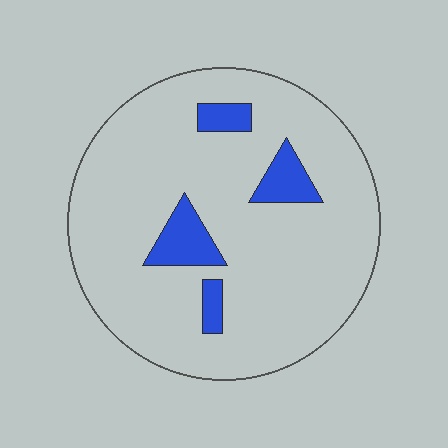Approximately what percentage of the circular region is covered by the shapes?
Approximately 10%.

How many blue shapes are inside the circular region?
4.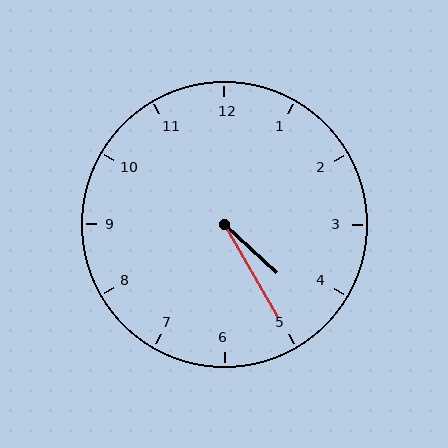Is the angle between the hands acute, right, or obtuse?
It is acute.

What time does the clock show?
4:25.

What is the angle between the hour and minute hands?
Approximately 18 degrees.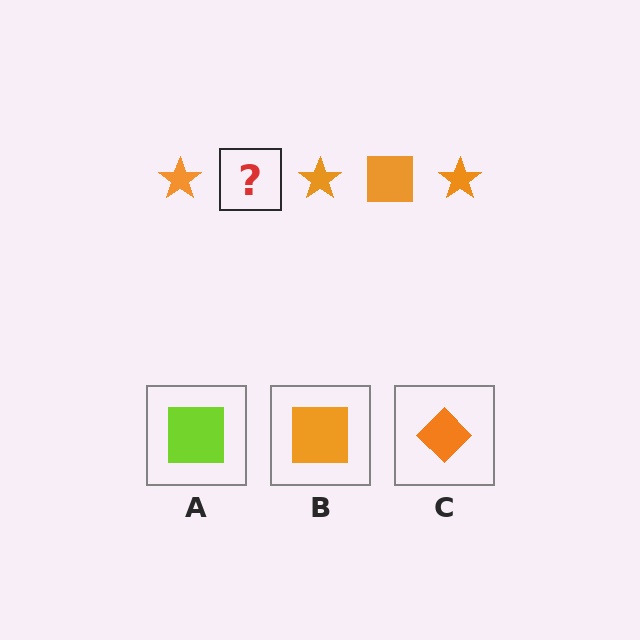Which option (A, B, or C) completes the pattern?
B.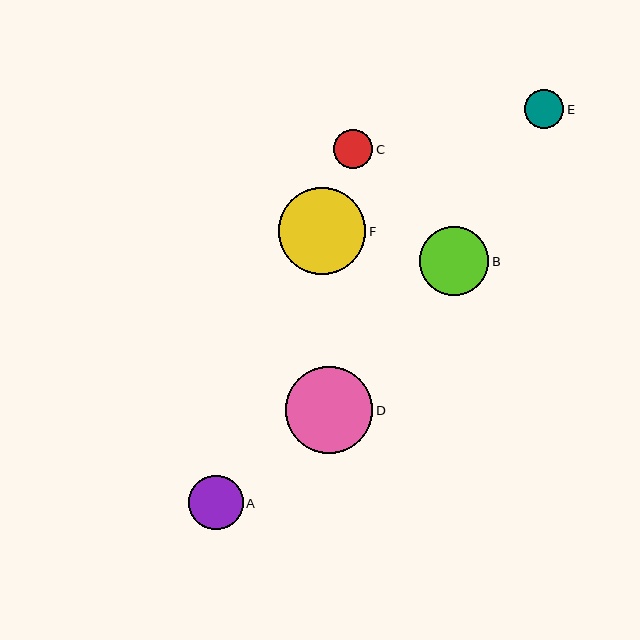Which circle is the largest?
Circle F is the largest with a size of approximately 87 pixels.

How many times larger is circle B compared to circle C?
Circle B is approximately 1.8 times the size of circle C.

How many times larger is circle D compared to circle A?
Circle D is approximately 1.6 times the size of circle A.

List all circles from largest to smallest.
From largest to smallest: F, D, B, A, C, E.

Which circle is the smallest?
Circle E is the smallest with a size of approximately 39 pixels.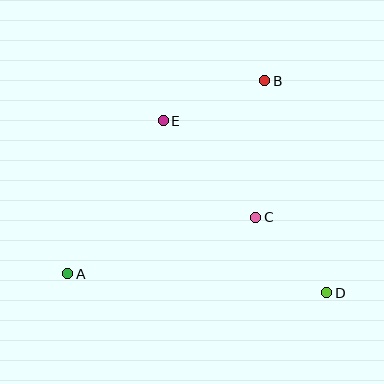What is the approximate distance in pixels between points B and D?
The distance between B and D is approximately 221 pixels.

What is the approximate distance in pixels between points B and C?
The distance between B and C is approximately 137 pixels.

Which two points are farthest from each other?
Points A and B are farthest from each other.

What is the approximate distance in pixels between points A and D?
The distance between A and D is approximately 260 pixels.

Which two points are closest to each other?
Points C and D are closest to each other.